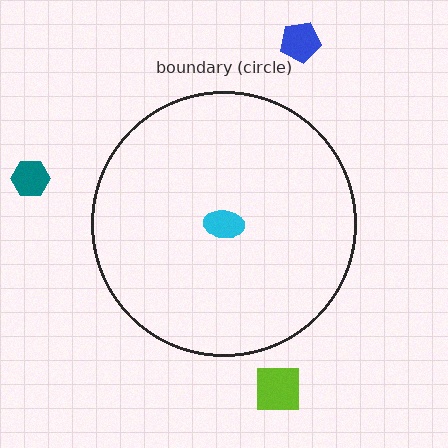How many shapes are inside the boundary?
1 inside, 3 outside.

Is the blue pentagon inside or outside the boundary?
Outside.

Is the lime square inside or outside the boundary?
Outside.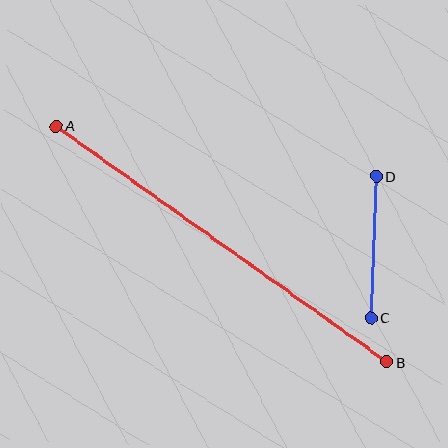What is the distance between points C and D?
The distance is approximately 142 pixels.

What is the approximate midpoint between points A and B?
The midpoint is at approximately (222, 244) pixels.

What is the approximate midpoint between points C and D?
The midpoint is at approximately (373, 247) pixels.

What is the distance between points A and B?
The distance is approximately 406 pixels.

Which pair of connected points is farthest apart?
Points A and B are farthest apart.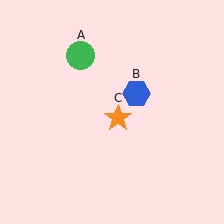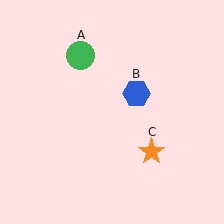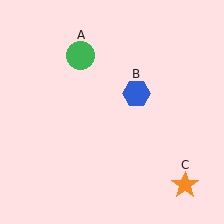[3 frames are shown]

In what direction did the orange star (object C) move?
The orange star (object C) moved down and to the right.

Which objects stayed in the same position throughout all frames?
Green circle (object A) and blue hexagon (object B) remained stationary.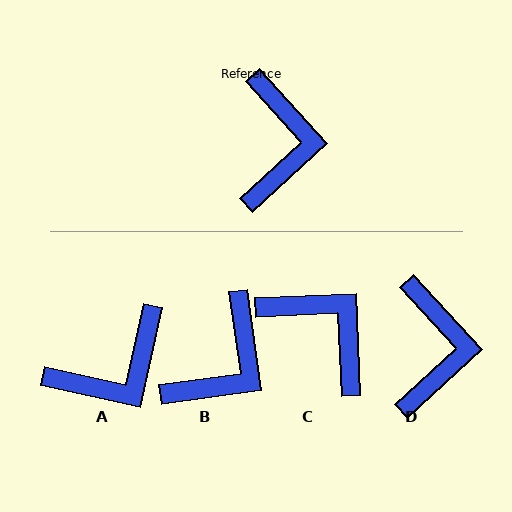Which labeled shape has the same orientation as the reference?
D.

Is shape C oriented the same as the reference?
No, it is off by about 50 degrees.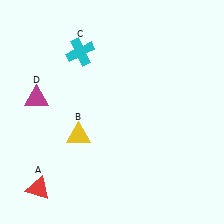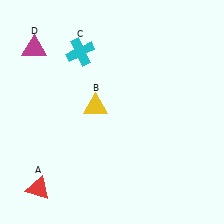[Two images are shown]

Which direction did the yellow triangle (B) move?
The yellow triangle (B) moved up.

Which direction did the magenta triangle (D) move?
The magenta triangle (D) moved up.